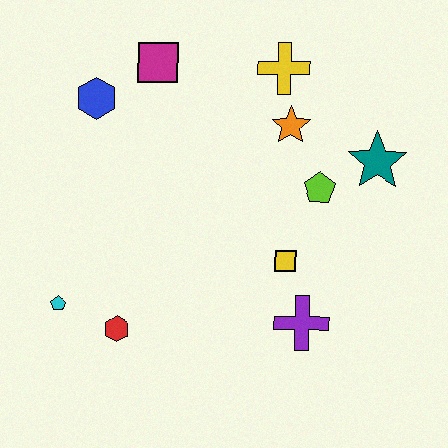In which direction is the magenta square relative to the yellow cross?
The magenta square is to the left of the yellow cross.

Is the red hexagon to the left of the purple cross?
Yes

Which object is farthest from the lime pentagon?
The cyan pentagon is farthest from the lime pentagon.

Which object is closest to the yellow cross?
The orange star is closest to the yellow cross.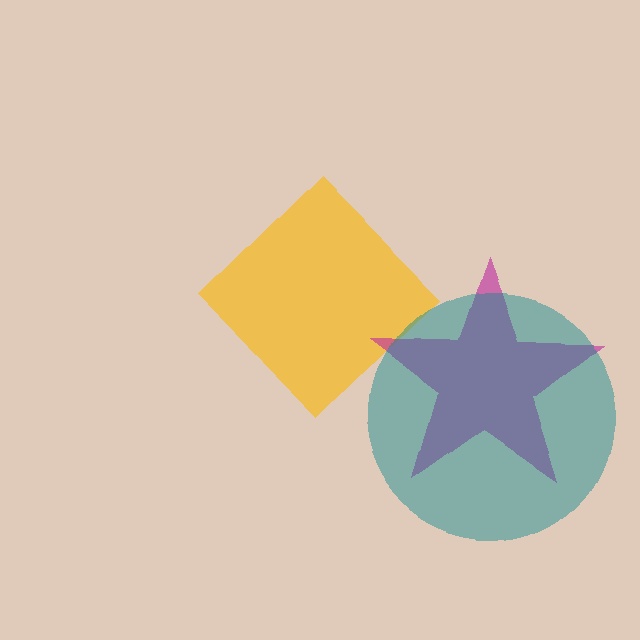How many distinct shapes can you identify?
There are 3 distinct shapes: a yellow diamond, a magenta star, a teal circle.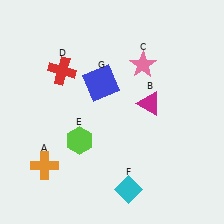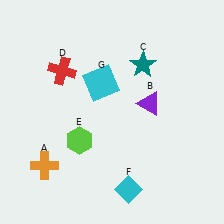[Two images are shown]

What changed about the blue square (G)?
In Image 1, G is blue. In Image 2, it changed to cyan.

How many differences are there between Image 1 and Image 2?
There are 3 differences between the two images.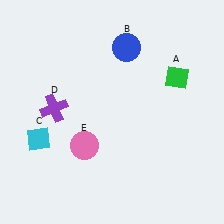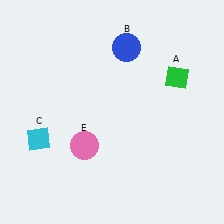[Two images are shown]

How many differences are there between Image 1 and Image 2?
There is 1 difference between the two images.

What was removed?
The purple cross (D) was removed in Image 2.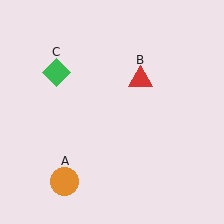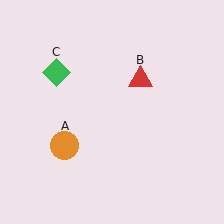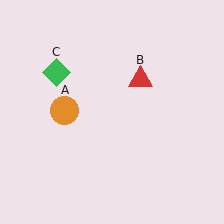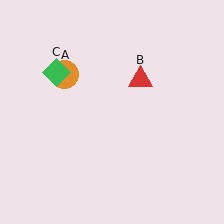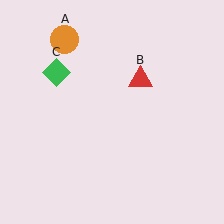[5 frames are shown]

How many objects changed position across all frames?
1 object changed position: orange circle (object A).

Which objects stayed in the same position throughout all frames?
Red triangle (object B) and green diamond (object C) remained stationary.